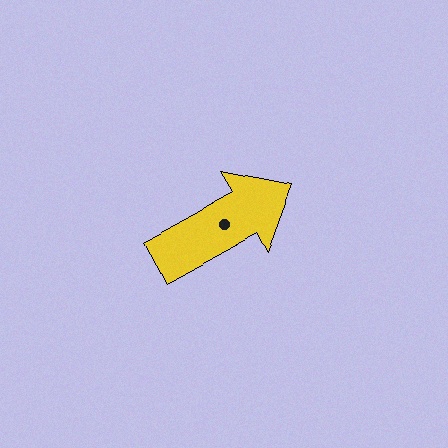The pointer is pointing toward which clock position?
Roughly 2 o'clock.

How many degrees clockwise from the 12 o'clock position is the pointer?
Approximately 61 degrees.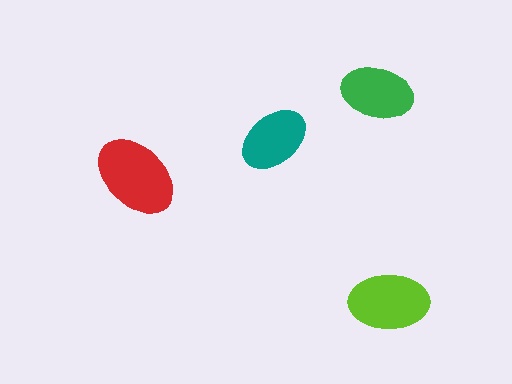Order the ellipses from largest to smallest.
the red one, the lime one, the green one, the teal one.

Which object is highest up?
The green ellipse is topmost.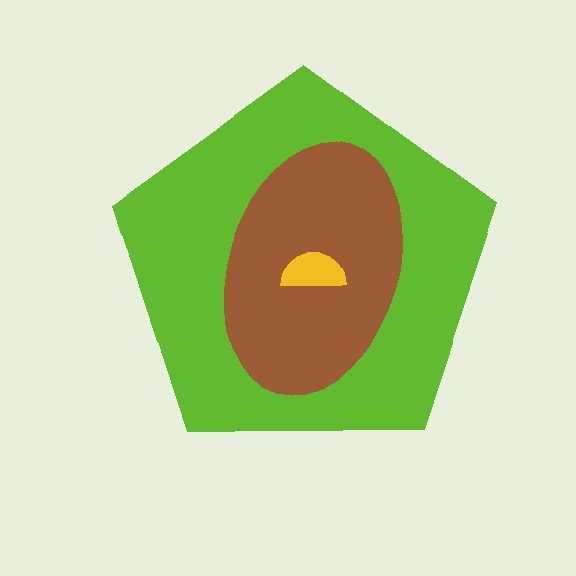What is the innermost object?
The yellow semicircle.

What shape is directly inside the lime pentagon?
The brown ellipse.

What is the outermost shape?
The lime pentagon.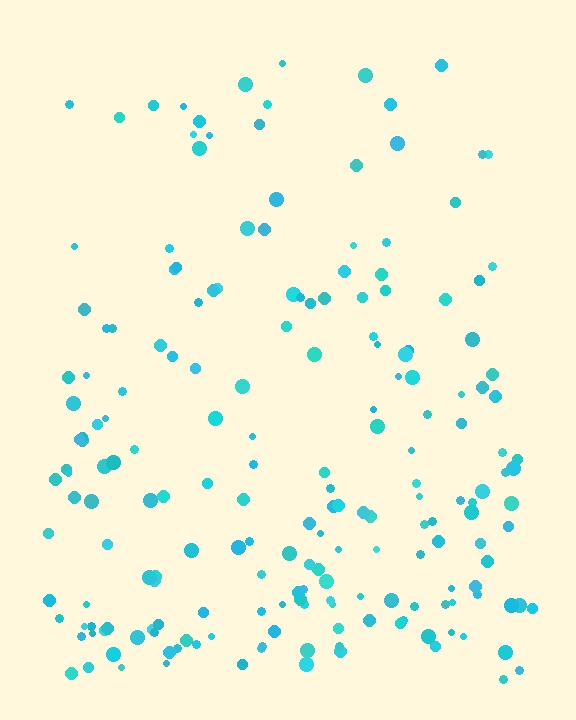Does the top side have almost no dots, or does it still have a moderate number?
Still a moderate number, just noticeably fewer than the bottom.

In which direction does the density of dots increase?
From top to bottom, with the bottom side densest.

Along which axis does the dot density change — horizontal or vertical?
Vertical.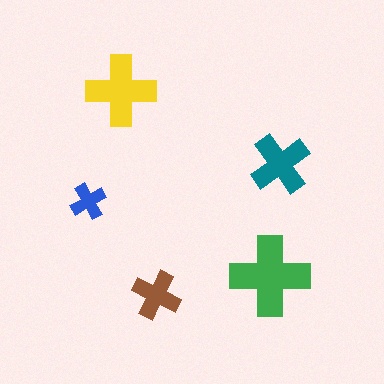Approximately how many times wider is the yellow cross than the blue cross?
About 2 times wider.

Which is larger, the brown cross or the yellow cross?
The yellow one.